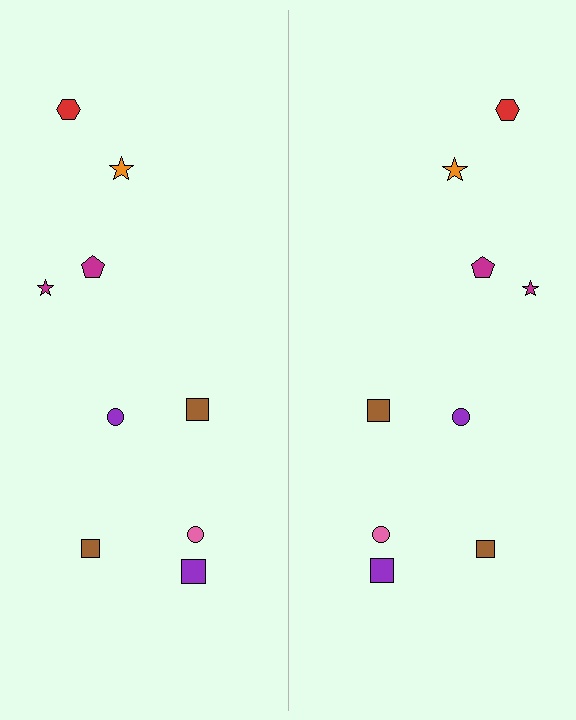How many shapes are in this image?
There are 18 shapes in this image.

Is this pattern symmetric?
Yes, this pattern has bilateral (reflection) symmetry.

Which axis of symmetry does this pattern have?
The pattern has a vertical axis of symmetry running through the center of the image.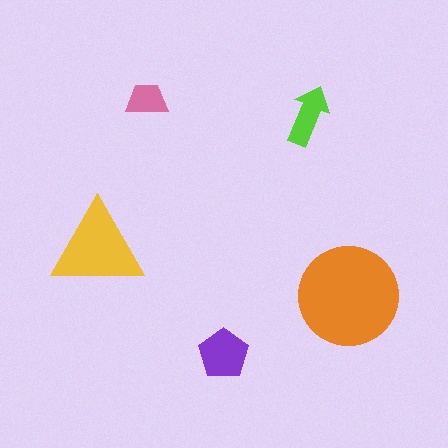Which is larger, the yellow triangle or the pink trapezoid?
The yellow triangle.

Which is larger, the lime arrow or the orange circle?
The orange circle.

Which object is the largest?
The orange circle.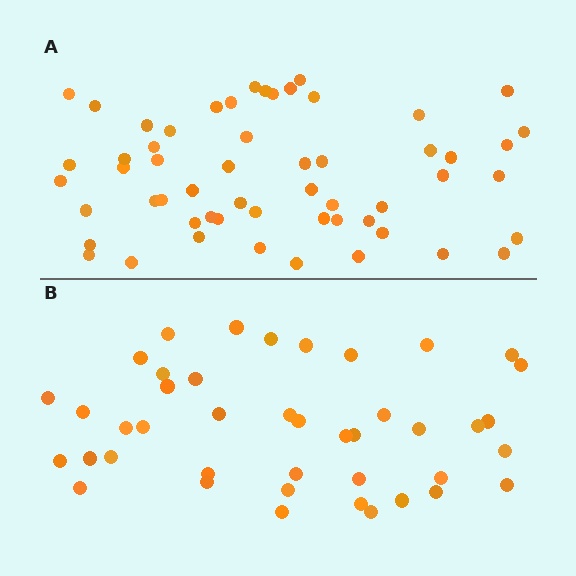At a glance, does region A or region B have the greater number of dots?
Region A (the top region) has more dots.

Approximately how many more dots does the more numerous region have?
Region A has approximately 15 more dots than region B.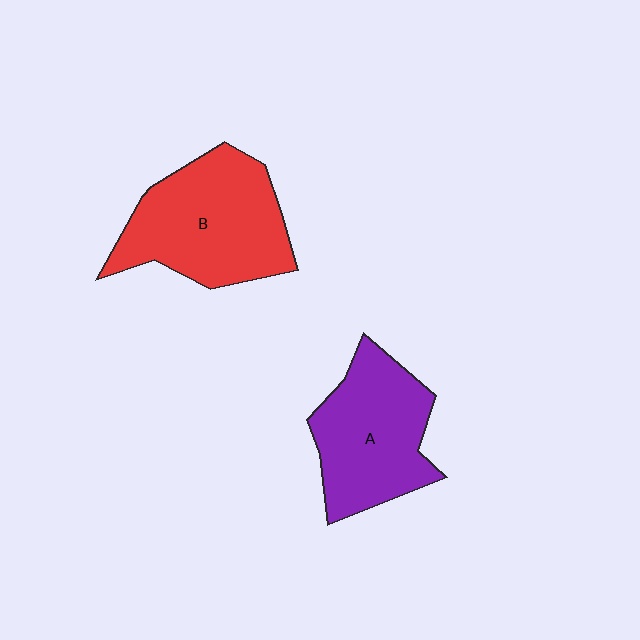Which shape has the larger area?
Shape B (red).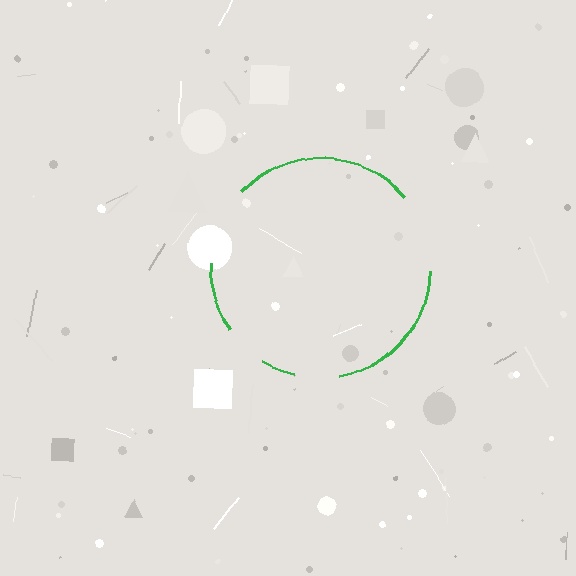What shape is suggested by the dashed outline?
The dashed outline suggests a circle.